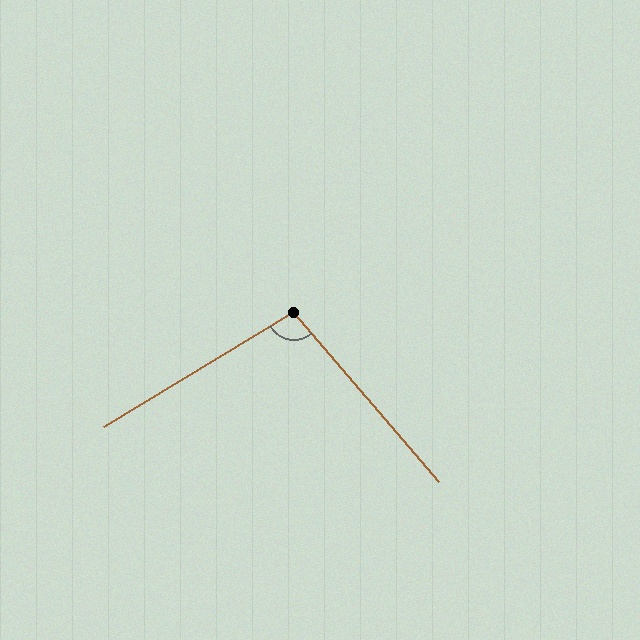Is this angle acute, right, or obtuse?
It is obtuse.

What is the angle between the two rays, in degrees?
Approximately 99 degrees.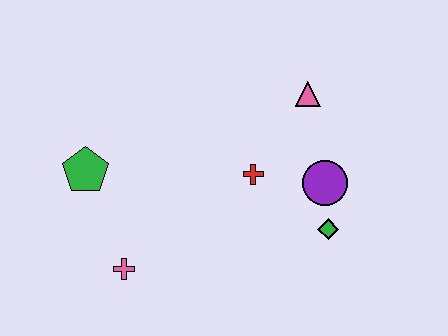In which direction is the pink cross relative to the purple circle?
The pink cross is to the left of the purple circle.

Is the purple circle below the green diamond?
No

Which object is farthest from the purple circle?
The green pentagon is farthest from the purple circle.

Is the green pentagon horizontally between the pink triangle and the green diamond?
No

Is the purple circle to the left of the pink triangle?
No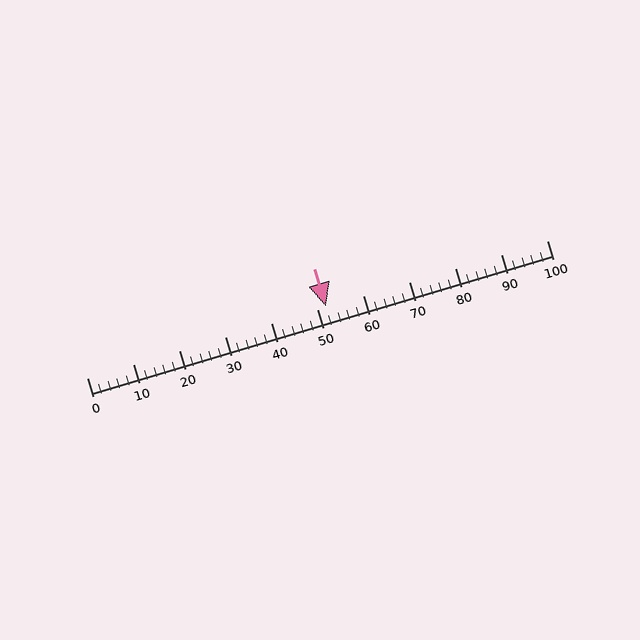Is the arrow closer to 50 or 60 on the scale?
The arrow is closer to 50.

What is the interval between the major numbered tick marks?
The major tick marks are spaced 10 units apart.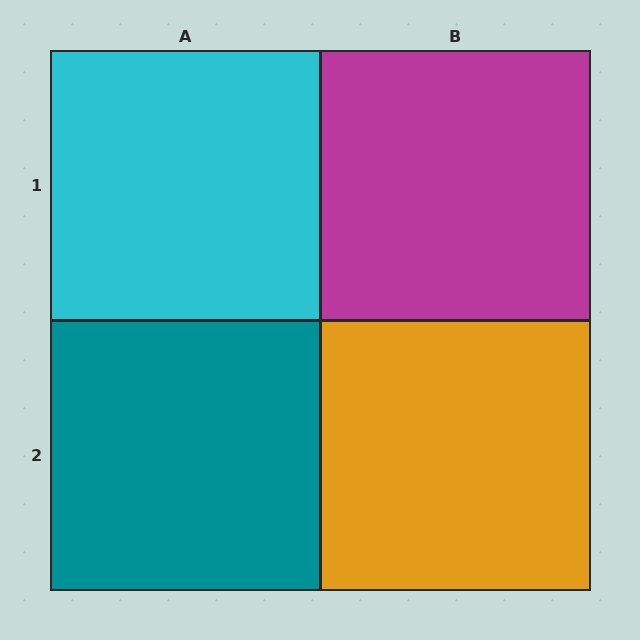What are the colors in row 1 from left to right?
Cyan, magenta.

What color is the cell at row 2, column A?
Teal.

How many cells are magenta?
1 cell is magenta.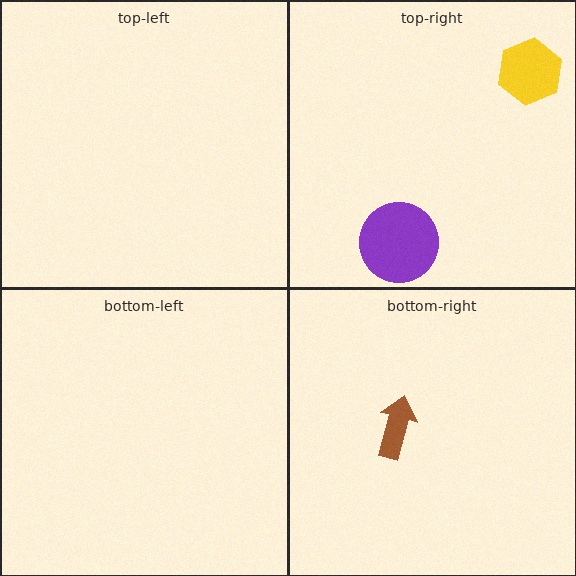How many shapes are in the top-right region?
2.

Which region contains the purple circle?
The top-right region.